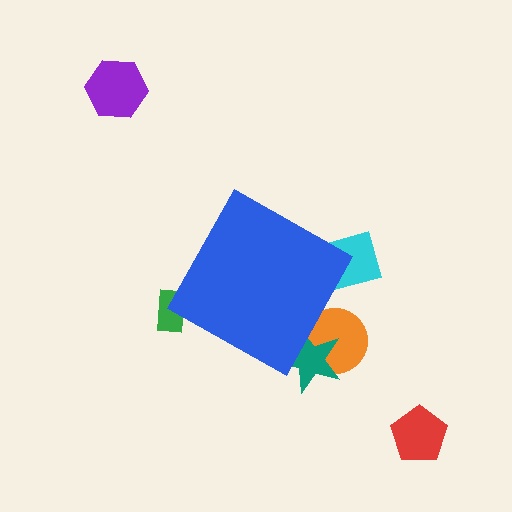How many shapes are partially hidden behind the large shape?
4 shapes are partially hidden.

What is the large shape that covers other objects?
A blue diamond.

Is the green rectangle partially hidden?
Yes, the green rectangle is partially hidden behind the blue diamond.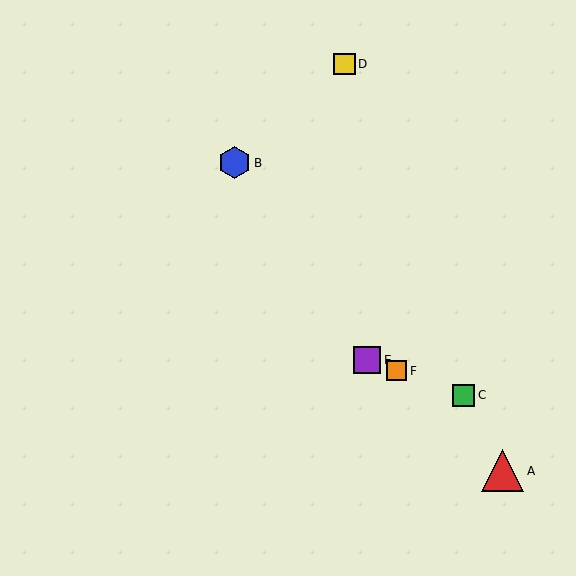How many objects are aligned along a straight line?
3 objects (C, E, F) are aligned along a straight line.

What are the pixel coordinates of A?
Object A is at (503, 471).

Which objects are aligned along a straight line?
Objects C, E, F are aligned along a straight line.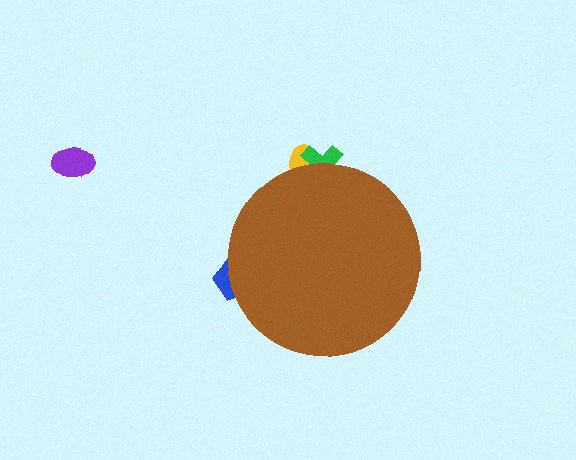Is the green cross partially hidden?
Yes, the green cross is partially hidden behind the brown circle.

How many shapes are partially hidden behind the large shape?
3 shapes are partially hidden.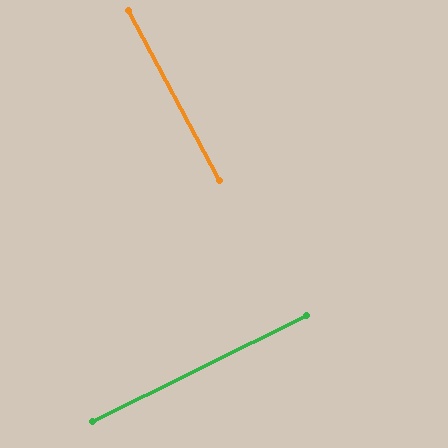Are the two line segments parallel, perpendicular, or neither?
Perpendicular — they meet at approximately 88°.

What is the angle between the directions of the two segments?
Approximately 88 degrees.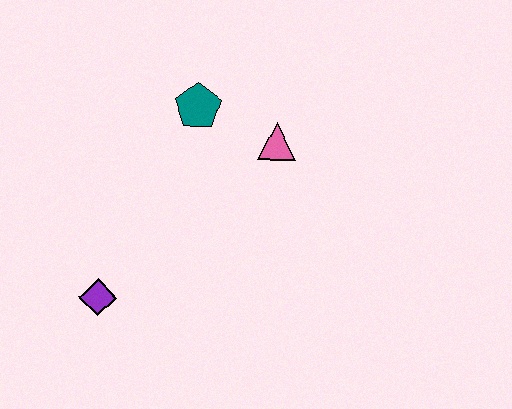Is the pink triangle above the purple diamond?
Yes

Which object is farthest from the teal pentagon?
The purple diamond is farthest from the teal pentagon.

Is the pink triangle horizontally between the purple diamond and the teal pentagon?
No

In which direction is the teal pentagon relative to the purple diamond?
The teal pentagon is above the purple diamond.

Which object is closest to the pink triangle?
The teal pentagon is closest to the pink triangle.